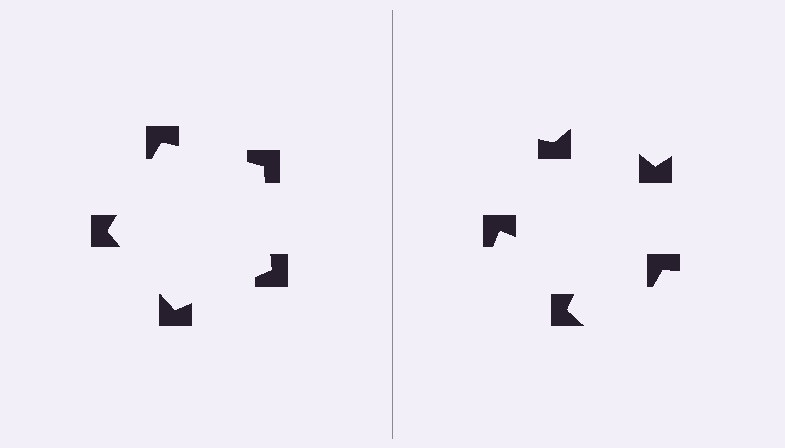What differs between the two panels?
The notched squares are positioned identically on both sides; only the wedge orientations differ. On the left they align to a pentagon; on the right they are misaligned.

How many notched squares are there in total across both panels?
10 — 5 on each side.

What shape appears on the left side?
An illusory pentagon.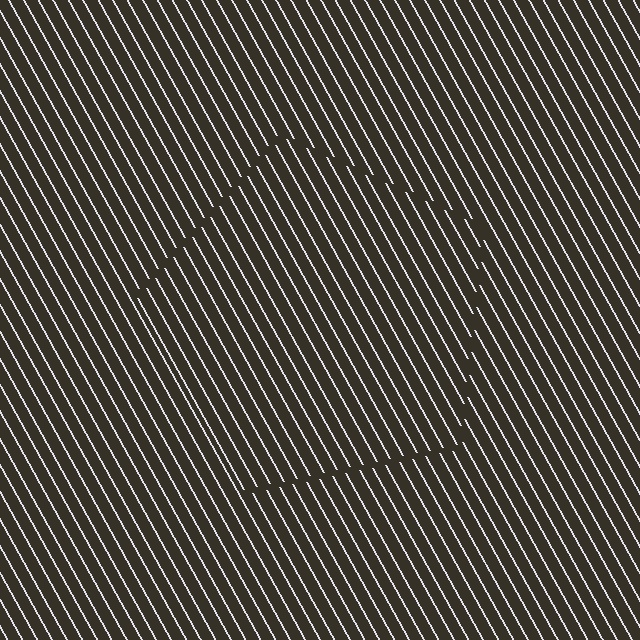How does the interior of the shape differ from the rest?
The interior of the shape contains the same grating, shifted by half a period — the contour is defined by the phase discontinuity where line-ends from the inner and outer gratings abut.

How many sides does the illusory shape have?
5 sides — the line-ends trace a pentagon.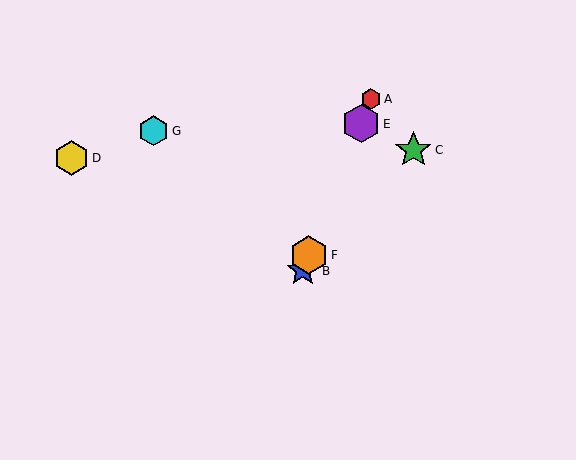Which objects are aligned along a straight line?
Objects A, B, E, F are aligned along a straight line.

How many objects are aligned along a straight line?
4 objects (A, B, E, F) are aligned along a straight line.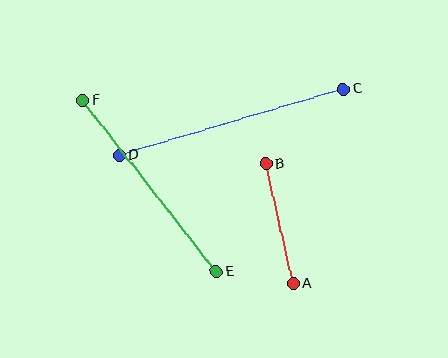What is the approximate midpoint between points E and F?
The midpoint is at approximately (149, 186) pixels.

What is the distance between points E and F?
The distance is approximately 217 pixels.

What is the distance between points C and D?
The distance is approximately 233 pixels.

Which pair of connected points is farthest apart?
Points C and D are farthest apart.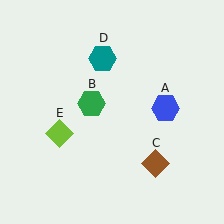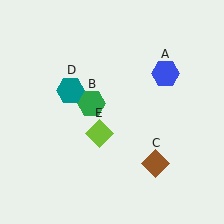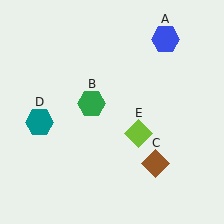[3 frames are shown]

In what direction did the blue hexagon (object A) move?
The blue hexagon (object A) moved up.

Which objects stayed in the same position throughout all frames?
Green hexagon (object B) and brown diamond (object C) remained stationary.